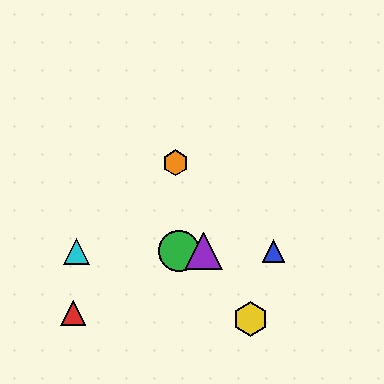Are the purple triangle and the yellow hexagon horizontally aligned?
No, the purple triangle is at y≈251 and the yellow hexagon is at y≈319.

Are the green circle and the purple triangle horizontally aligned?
Yes, both are at y≈251.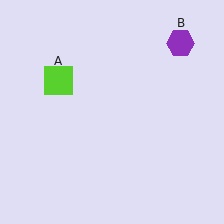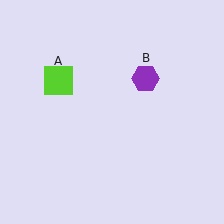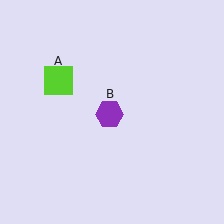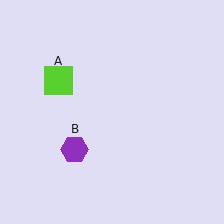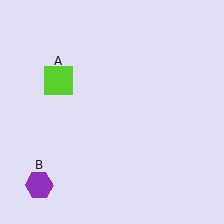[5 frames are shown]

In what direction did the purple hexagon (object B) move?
The purple hexagon (object B) moved down and to the left.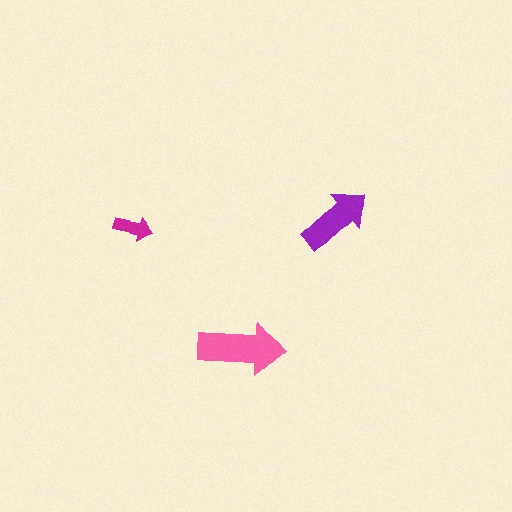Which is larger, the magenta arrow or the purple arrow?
The purple one.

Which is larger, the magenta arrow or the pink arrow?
The pink one.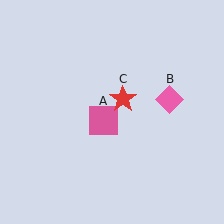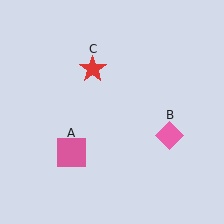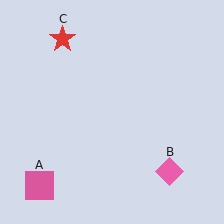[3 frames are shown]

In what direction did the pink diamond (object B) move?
The pink diamond (object B) moved down.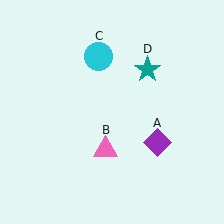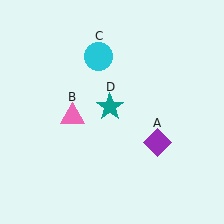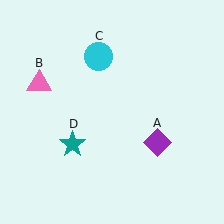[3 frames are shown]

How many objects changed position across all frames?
2 objects changed position: pink triangle (object B), teal star (object D).